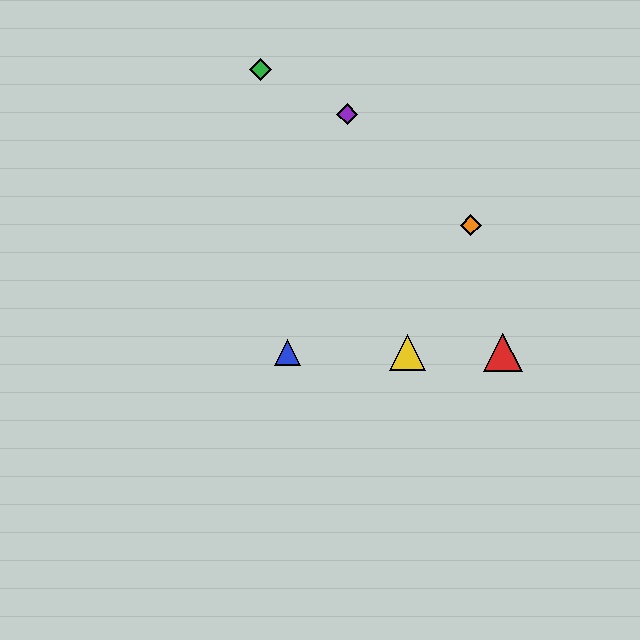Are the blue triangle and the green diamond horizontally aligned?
No, the blue triangle is at y≈353 and the green diamond is at y≈69.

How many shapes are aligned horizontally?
3 shapes (the red triangle, the blue triangle, the yellow triangle) are aligned horizontally.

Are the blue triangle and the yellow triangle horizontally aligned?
Yes, both are at y≈353.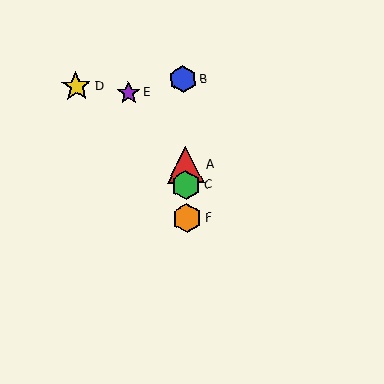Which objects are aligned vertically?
Objects A, B, C, F are aligned vertically.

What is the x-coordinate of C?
Object C is at x≈186.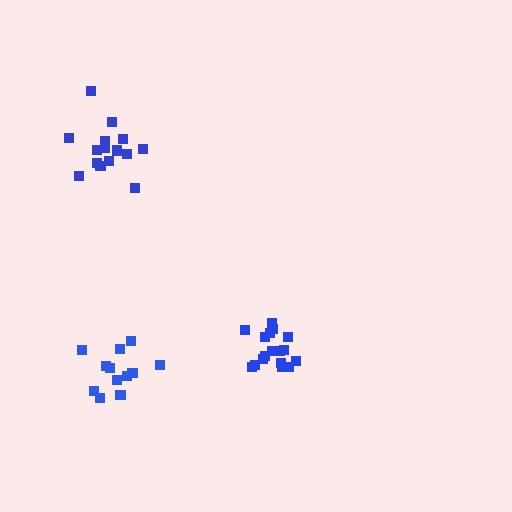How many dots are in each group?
Group 1: 15 dots, Group 2: 17 dots, Group 3: 12 dots (44 total).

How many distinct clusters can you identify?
There are 3 distinct clusters.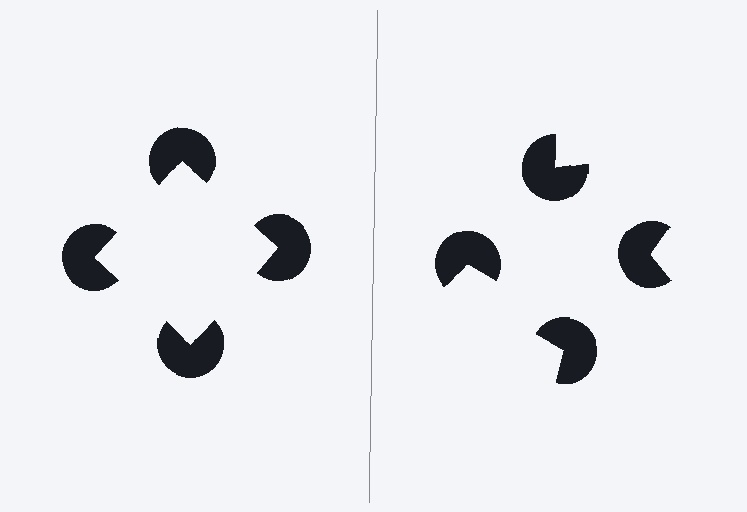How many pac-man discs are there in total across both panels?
8 — 4 on each side.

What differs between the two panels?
The pac-man discs are positioned identically on both sides; only the wedge orientations differ. On the left they align to a square; on the right they are misaligned.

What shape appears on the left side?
An illusory square.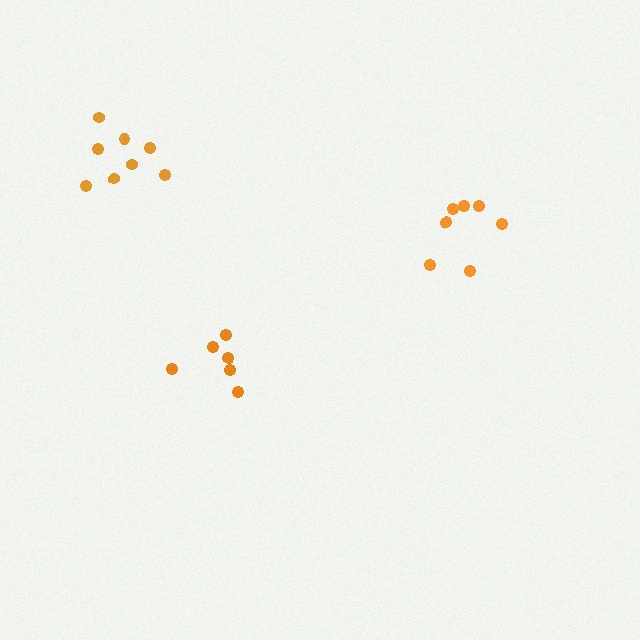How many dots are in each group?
Group 1: 7 dots, Group 2: 6 dots, Group 3: 8 dots (21 total).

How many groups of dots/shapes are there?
There are 3 groups.